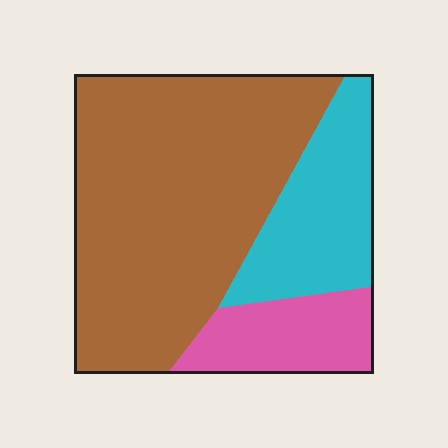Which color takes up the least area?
Pink, at roughly 15%.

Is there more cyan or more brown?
Brown.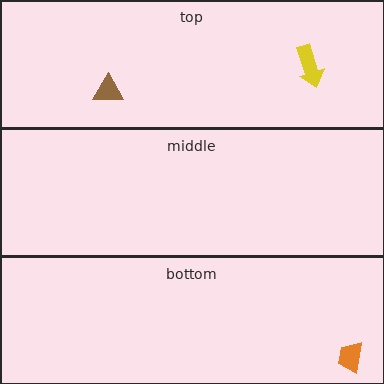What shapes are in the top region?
The yellow arrow, the brown triangle.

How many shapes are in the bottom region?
1.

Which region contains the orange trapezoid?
The bottom region.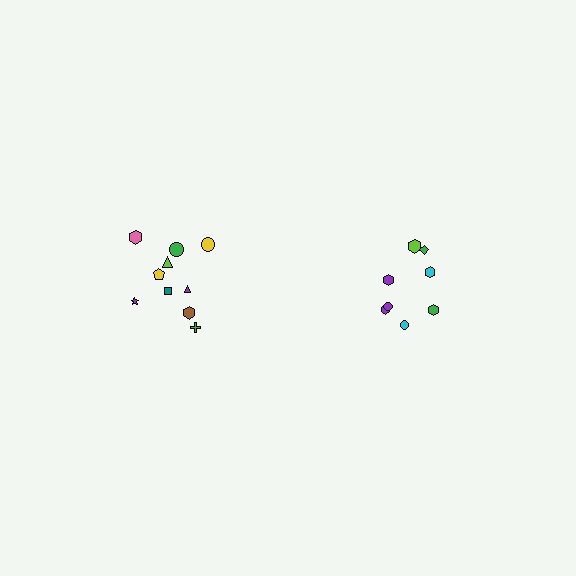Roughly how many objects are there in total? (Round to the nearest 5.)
Roughly 20 objects in total.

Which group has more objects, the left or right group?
The left group.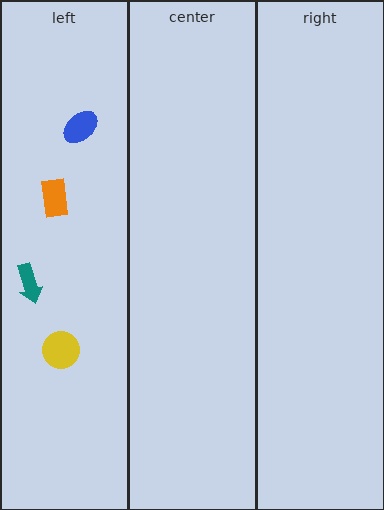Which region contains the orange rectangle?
The left region.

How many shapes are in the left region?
4.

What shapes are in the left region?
The orange rectangle, the teal arrow, the blue ellipse, the yellow circle.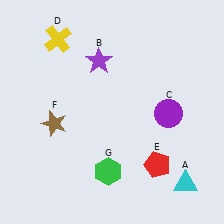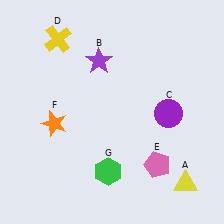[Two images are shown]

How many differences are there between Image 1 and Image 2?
There are 3 differences between the two images.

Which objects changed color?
A changed from cyan to yellow. E changed from red to pink. F changed from brown to orange.